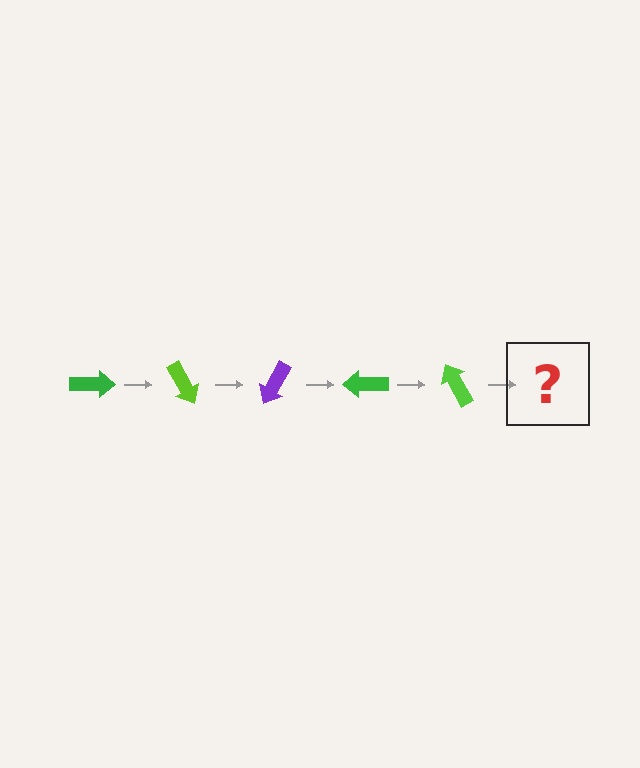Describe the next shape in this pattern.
It should be a purple arrow, rotated 300 degrees from the start.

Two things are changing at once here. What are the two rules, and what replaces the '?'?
The two rules are that it rotates 60 degrees each step and the color cycles through green, lime, and purple. The '?' should be a purple arrow, rotated 300 degrees from the start.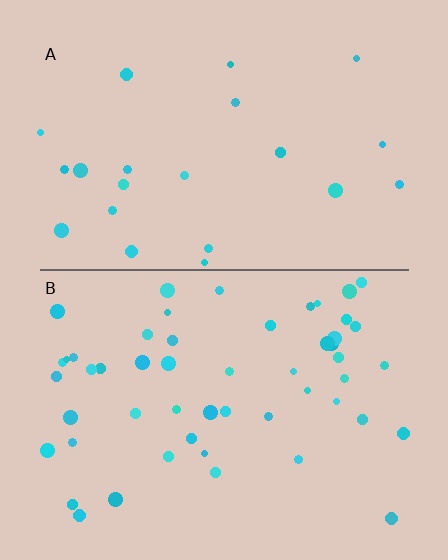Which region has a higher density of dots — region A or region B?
B (the bottom).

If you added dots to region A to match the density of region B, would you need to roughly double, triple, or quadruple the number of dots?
Approximately double.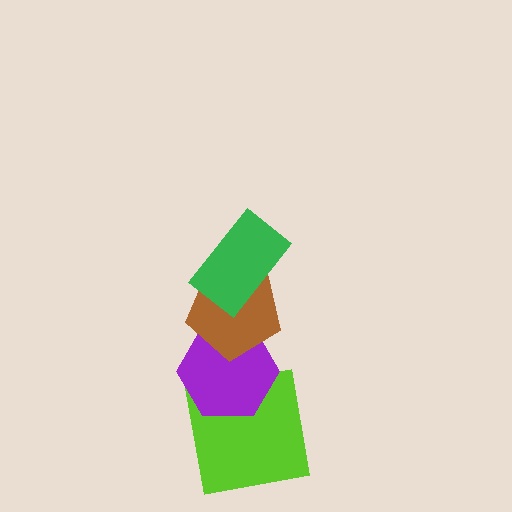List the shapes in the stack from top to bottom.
From top to bottom: the green rectangle, the brown pentagon, the purple hexagon, the lime square.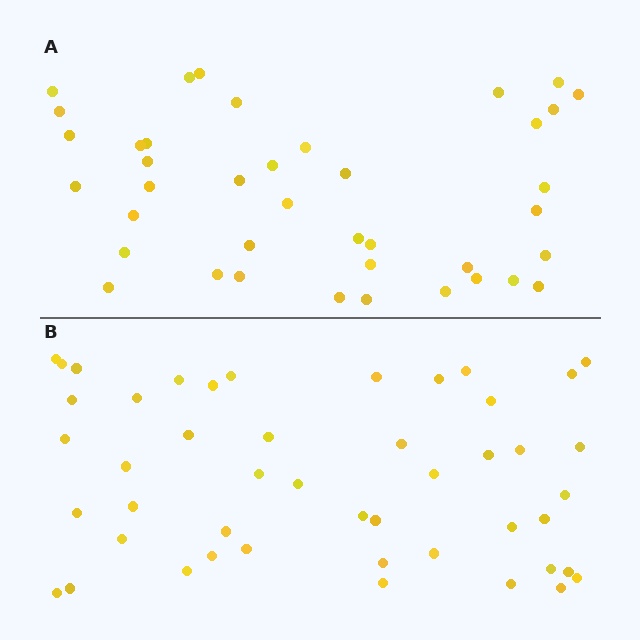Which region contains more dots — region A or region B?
Region B (the bottom region) has more dots.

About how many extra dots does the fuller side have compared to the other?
Region B has roughly 8 or so more dots than region A.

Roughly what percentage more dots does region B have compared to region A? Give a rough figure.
About 20% more.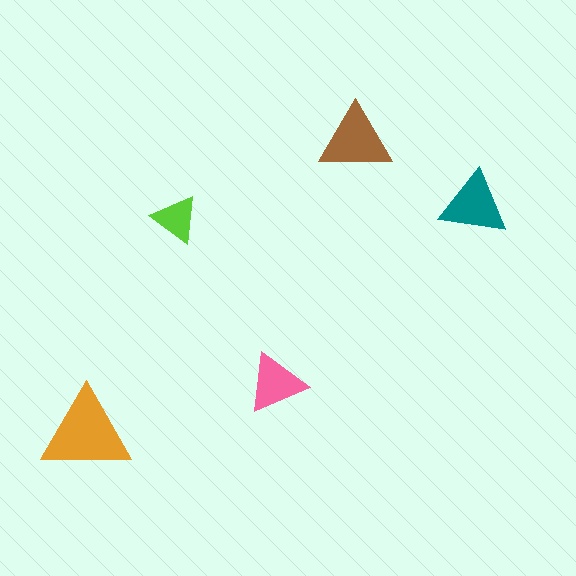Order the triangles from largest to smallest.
the orange one, the brown one, the teal one, the pink one, the lime one.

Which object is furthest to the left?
The orange triangle is leftmost.